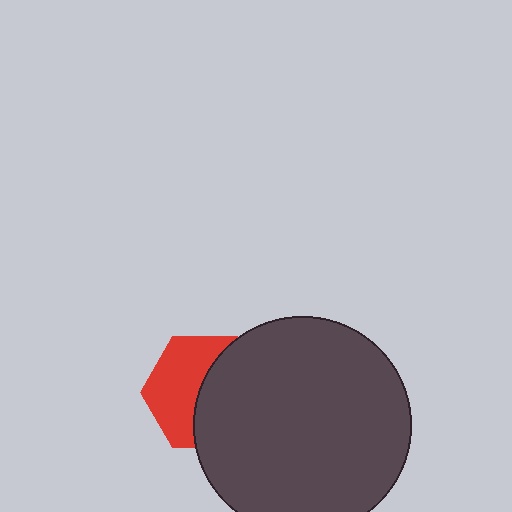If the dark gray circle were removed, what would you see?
You would see the complete red hexagon.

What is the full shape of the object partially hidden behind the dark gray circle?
The partially hidden object is a red hexagon.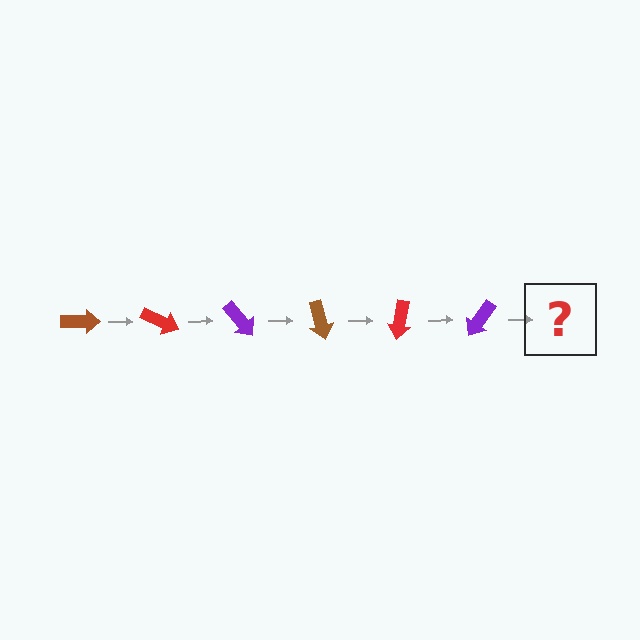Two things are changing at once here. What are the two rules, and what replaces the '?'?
The two rules are that it rotates 25 degrees each step and the color cycles through brown, red, and purple. The '?' should be a brown arrow, rotated 150 degrees from the start.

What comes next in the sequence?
The next element should be a brown arrow, rotated 150 degrees from the start.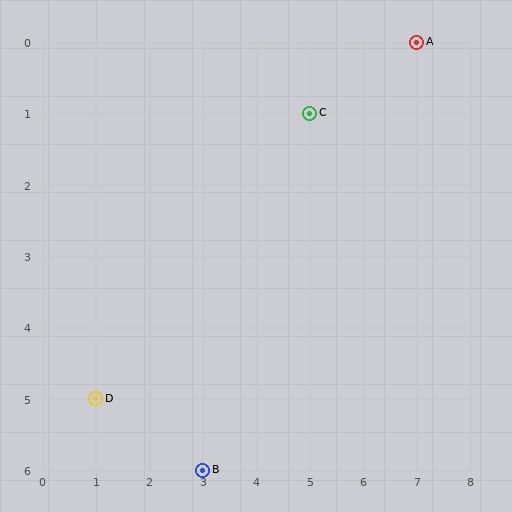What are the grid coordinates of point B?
Point B is at grid coordinates (3, 6).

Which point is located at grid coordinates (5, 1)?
Point C is at (5, 1).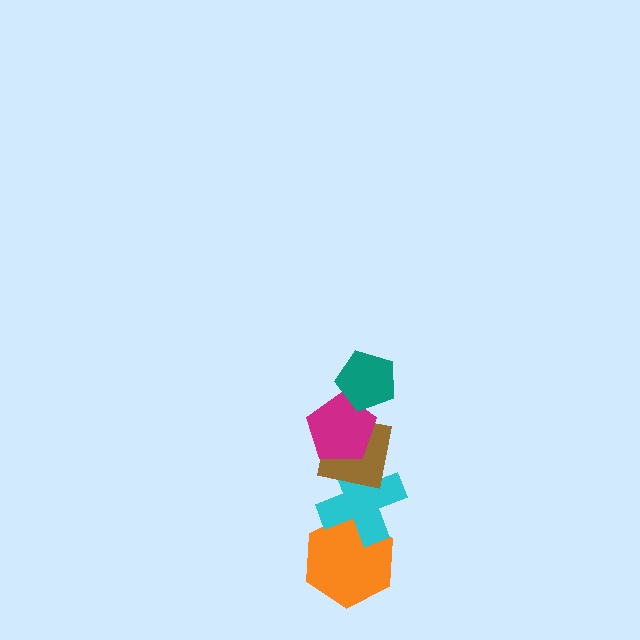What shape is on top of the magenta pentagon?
The teal pentagon is on top of the magenta pentagon.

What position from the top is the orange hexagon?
The orange hexagon is 5th from the top.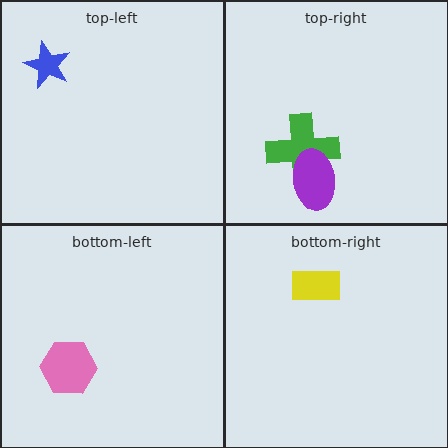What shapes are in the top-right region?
The green cross, the purple ellipse.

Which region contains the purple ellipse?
The top-right region.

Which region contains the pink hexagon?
The bottom-left region.